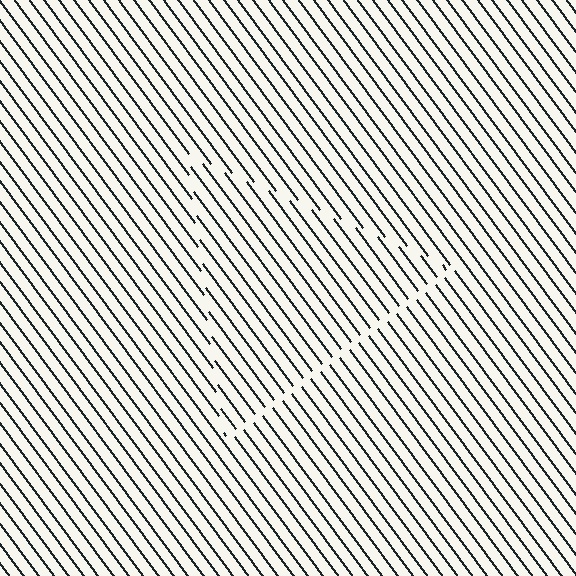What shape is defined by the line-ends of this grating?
An illusory triangle. The interior of the shape contains the same grating, shifted by half a period — the contour is defined by the phase discontinuity where line-ends from the inner and outer gratings abut.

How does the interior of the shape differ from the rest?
The interior of the shape contains the same grating, shifted by half a period — the contour is defined by the phase discontinuity where line-ends from the inner and outer gratings abut.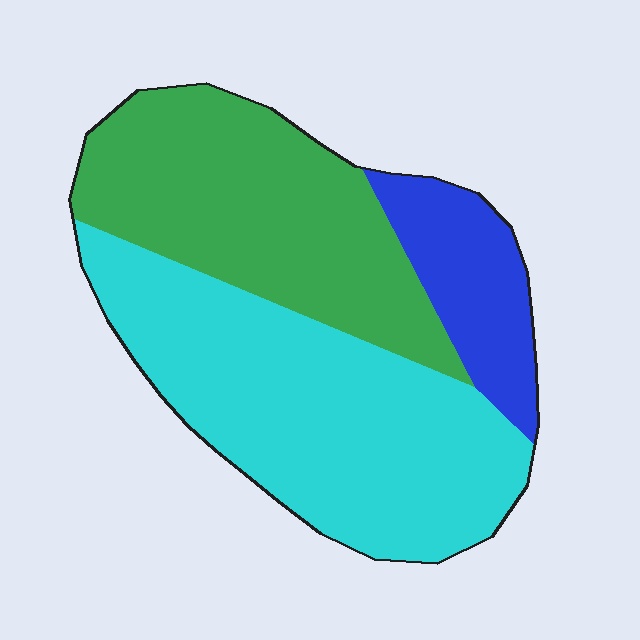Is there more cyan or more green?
Cyan.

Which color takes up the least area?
Blue, at roughly 15%.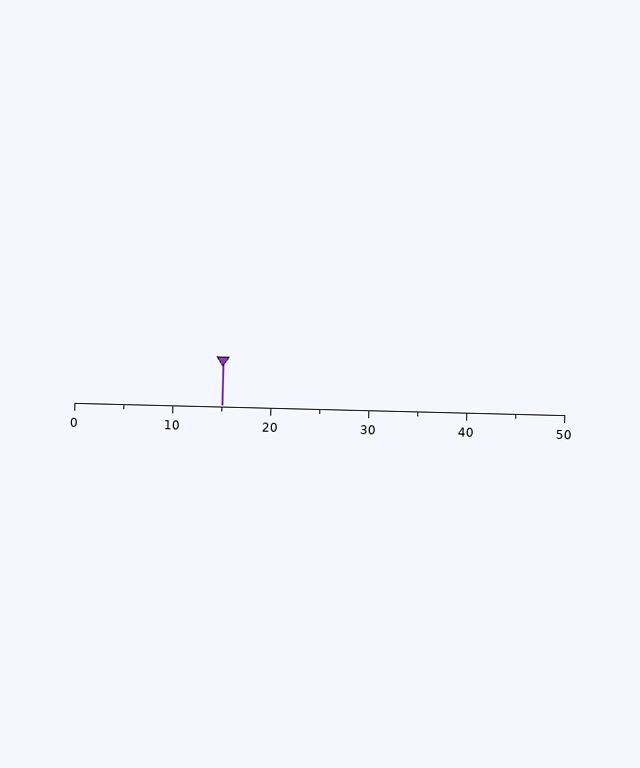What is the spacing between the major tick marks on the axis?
The major ticks are spaced 10 apart.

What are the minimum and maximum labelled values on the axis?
The axis runs from 0 to 50.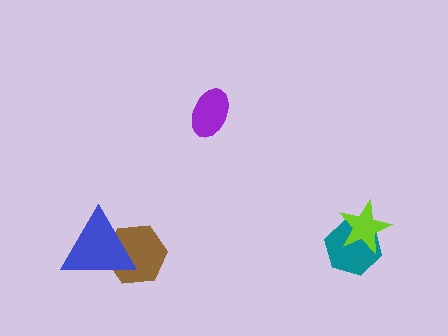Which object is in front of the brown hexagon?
The blue triangle is in front of the brown hexagon.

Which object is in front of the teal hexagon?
The lime star is in front of the teal hexagon.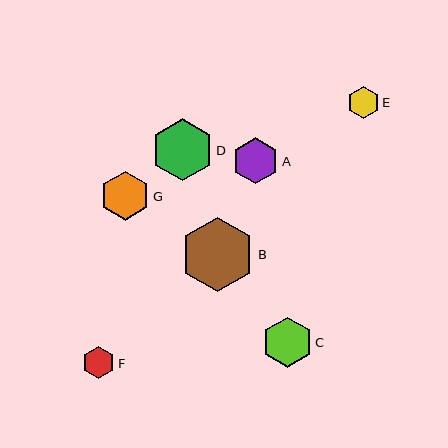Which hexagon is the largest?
Hexagon B is the largest with a size of approximately 74 pixels.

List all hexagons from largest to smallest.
From largest to smallest: B, D, C, G, A, E, F.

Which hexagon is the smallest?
Hexagon F is the smallest with a size of approximately 32 pixels.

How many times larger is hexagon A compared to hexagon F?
Hexagon A is approximately 1.4 times the size of hexagon F.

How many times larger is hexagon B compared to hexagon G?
Hexagon B is approximately 1.5 times the size of hexagon G.